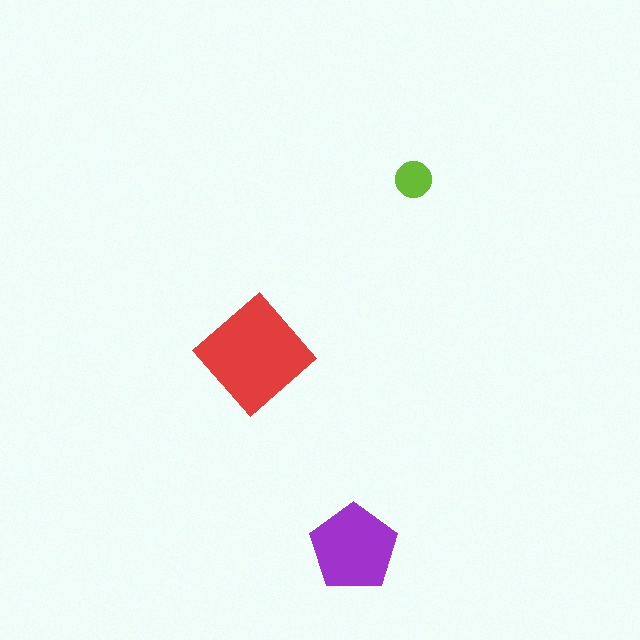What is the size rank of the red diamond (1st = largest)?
1st.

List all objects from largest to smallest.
The red diamond, the purple pentagon, the lime circle.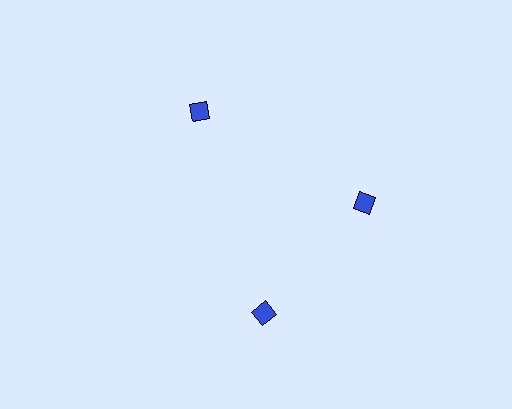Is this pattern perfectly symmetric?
No. The 3 blue diamonds are arranged in a ring, but one element near the 7 o'clock position is rotated out of alignment along the ring, breaking the 3-fold rotational symmetry.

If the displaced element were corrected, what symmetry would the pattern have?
It would have 3-fold rotational symmetry — the pattern would map onto itself every 120 degrees.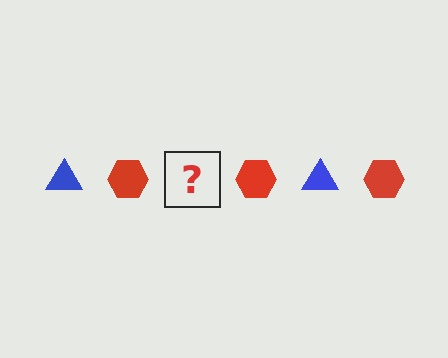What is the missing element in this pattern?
The missing element is a blue triangle.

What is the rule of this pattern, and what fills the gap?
The rule is that the pattern alternates between blue triangle and red hexagon. The gap should be filled with a blue triangle.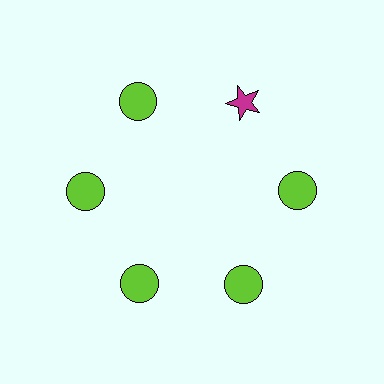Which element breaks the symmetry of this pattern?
The magenta star at roughly the 1 o'clock position breaks the symmetry. All other shapes are lime circles.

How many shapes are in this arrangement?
There are 6 shapes arranged in a ring pattern.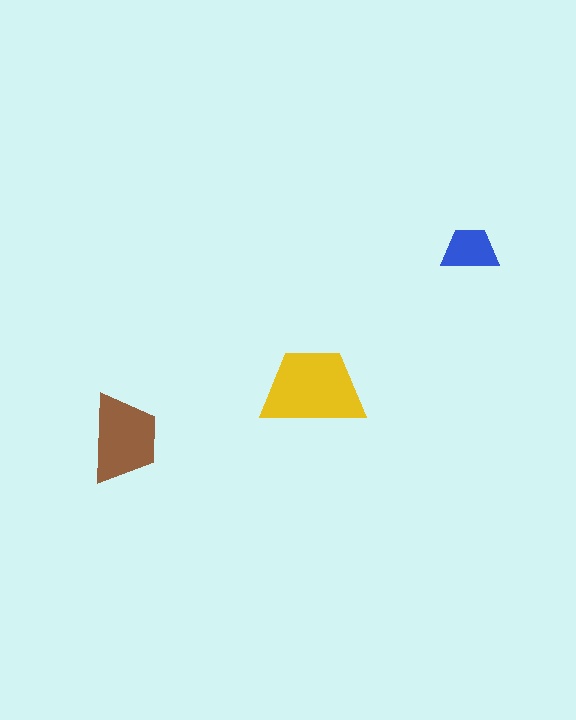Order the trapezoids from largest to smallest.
the yellow one, the brown one, the blue one.